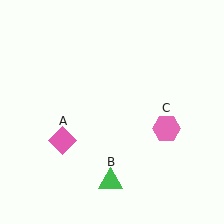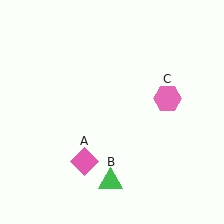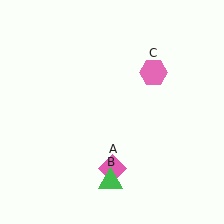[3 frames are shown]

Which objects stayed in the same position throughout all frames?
Green triangle (object B) remained stationary.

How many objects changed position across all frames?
2 objects changed position: pink diamond (object A), pink hexagon (object C).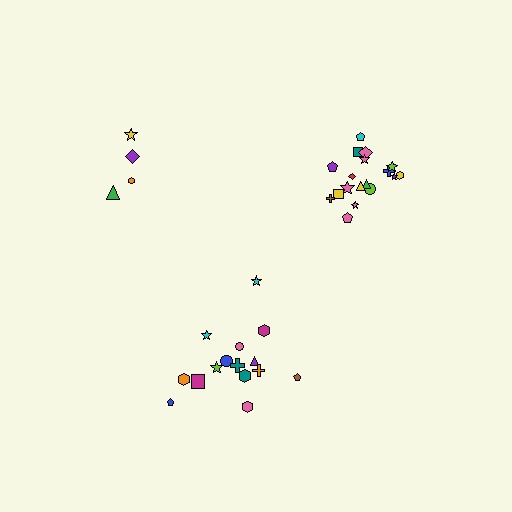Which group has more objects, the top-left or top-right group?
The top-right group.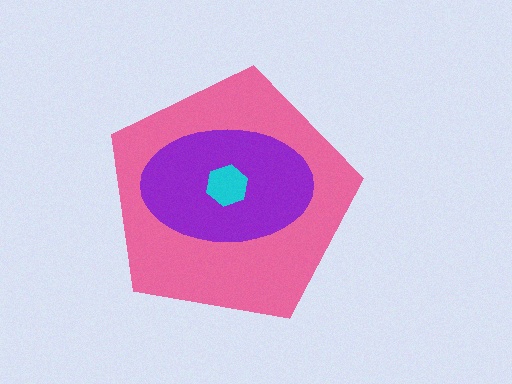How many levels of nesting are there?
3.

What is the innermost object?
The cyan hexagon.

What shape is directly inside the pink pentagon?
The purple ellipse.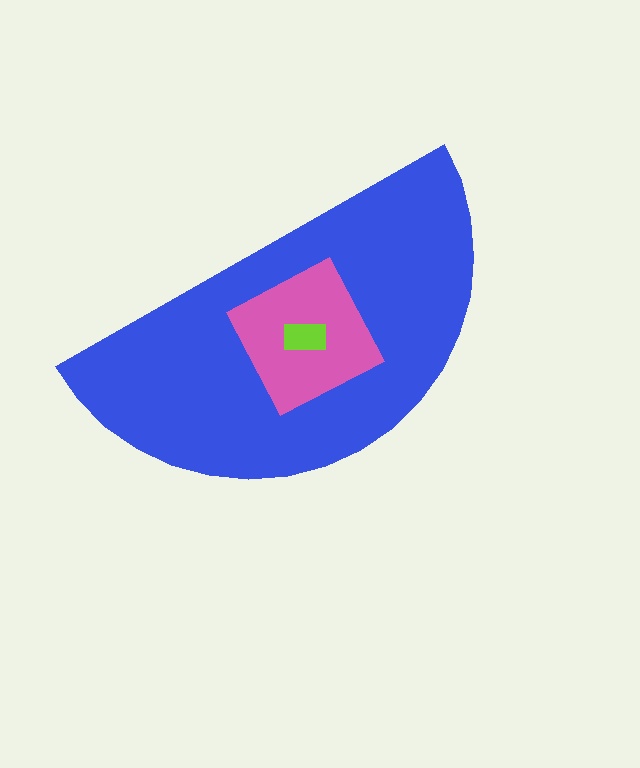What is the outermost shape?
The blue semicircle.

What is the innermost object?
The lime rectangle.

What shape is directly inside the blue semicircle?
The pink diamond.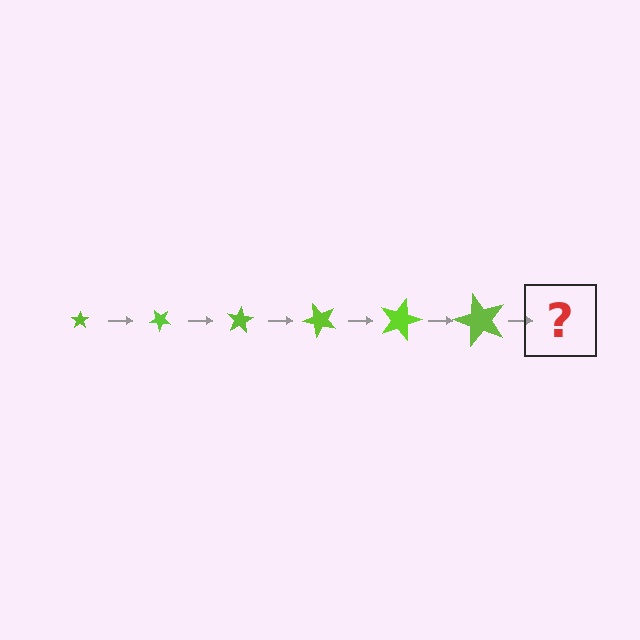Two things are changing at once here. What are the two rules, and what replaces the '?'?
The two rules are that the star grows larger each step and it rotates 40 degrees each step. The '?' should be a star, larger than the previous one and rotated 240 degrees from the start.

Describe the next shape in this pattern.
It should be a star, larger than the previous one and rotated 240 degrees from the start.